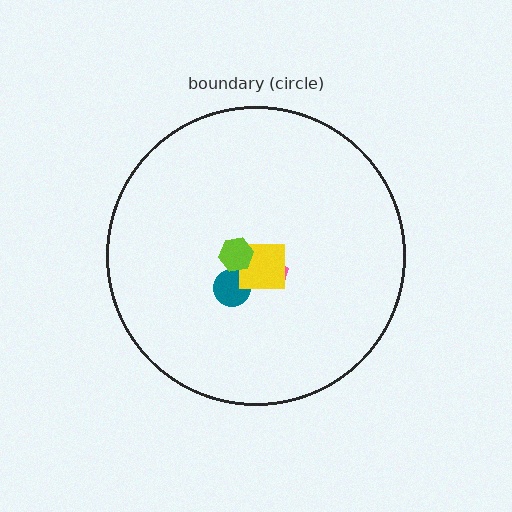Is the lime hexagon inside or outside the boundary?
Inside.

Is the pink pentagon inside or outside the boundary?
Inside.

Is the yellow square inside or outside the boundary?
Inside.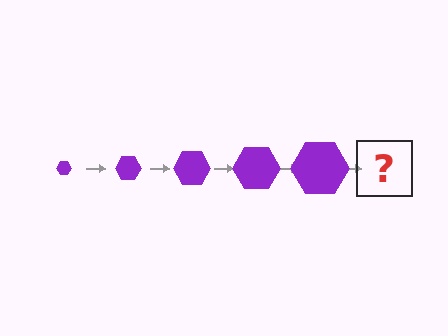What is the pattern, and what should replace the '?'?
The pattern is that the hexagon gets progressively larger each step. The '?' should be a purple hexagon, larger than the previous one.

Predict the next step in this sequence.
The next step is a purple hexagon, larger than the previous one.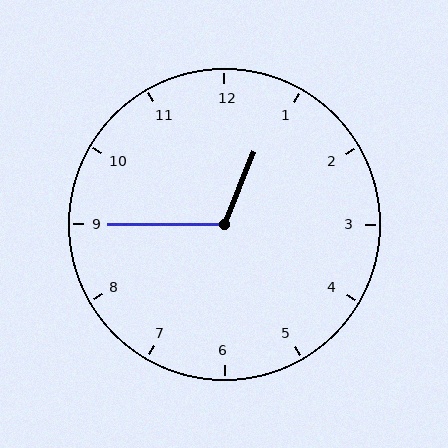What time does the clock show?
12:45.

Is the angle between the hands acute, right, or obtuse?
It is obtuse.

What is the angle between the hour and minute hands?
Approximately 112 degrees.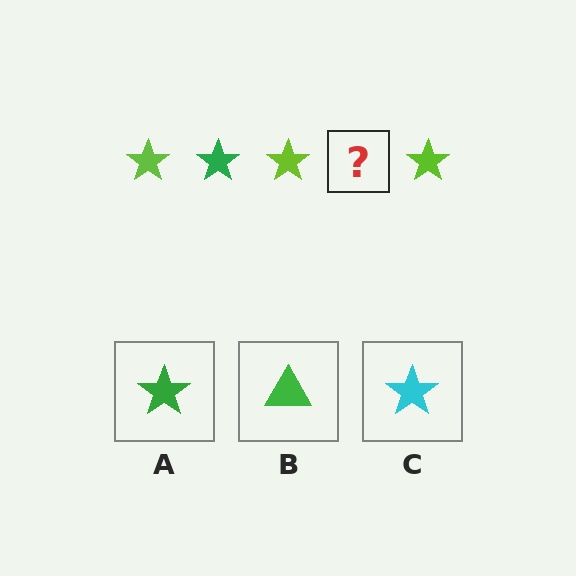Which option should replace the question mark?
Option A.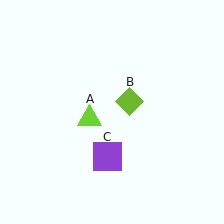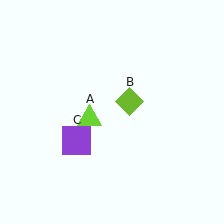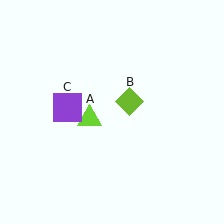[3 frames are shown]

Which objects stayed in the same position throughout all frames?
Lime triangle (object A) and lime diamond (object B) remained stationary.